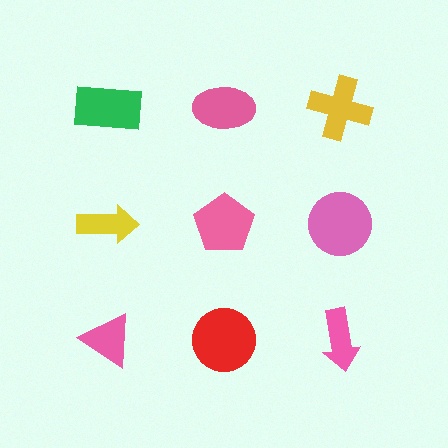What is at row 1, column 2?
A pink ellipse.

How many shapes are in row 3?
3 shapes.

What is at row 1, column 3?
A yellow cross.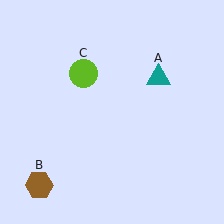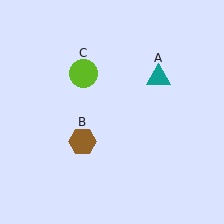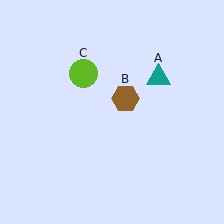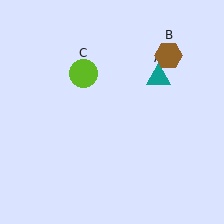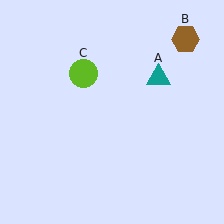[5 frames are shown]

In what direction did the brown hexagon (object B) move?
The brown hexagon (object B) moved up and to the right.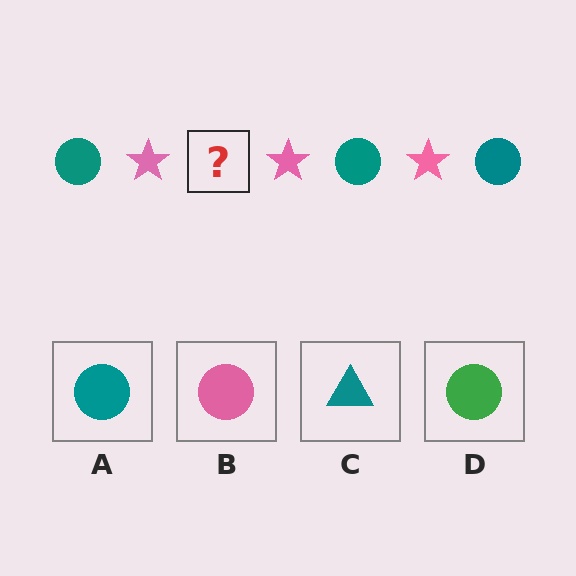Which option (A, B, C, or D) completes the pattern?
A.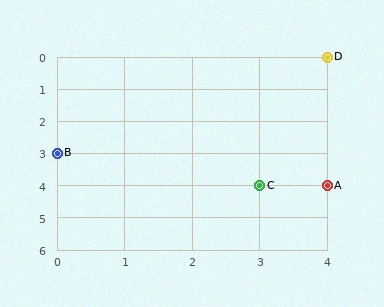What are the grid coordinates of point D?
Point D is at grid coordinates (4, 0).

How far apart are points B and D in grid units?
Points B and D are 4 columns and 3 rows apart (about 5.0 grid units diagonally).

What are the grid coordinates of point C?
Point C is at grid coordinates (3, 4).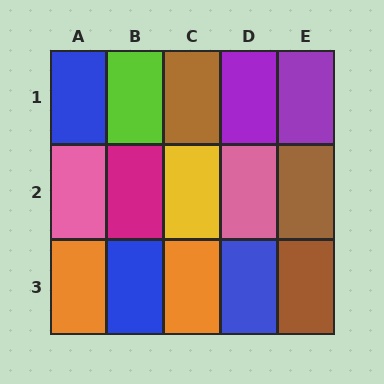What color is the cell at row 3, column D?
Blue.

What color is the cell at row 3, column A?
Orange.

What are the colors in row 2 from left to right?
Pink, magenta, yellow, pink, brown.